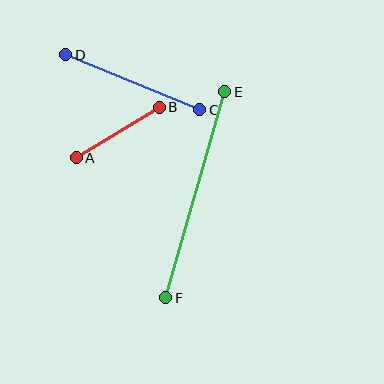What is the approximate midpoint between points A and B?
The midpoint is at approximately (118, 132) pixels.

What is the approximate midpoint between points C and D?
The midpoint is at approximately (133, 82) pixels.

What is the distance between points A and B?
The distance is approximately 97 pixels.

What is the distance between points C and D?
The distance is approximately 145 pixels.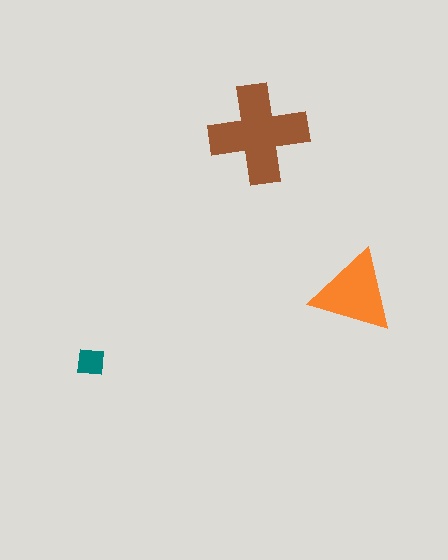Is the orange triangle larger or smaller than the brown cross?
Smaller.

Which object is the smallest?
The teal square.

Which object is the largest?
The brown cross.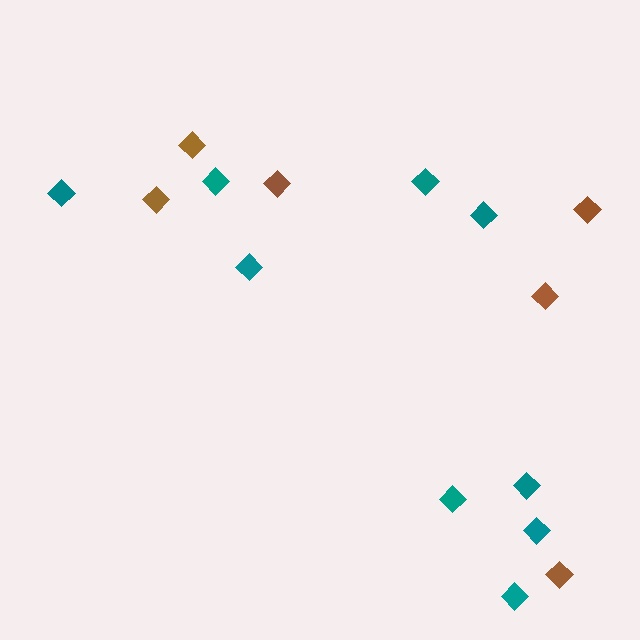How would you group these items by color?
There are 2 groups: one group of brown diamonds (6) and one group of teal diamonds (9).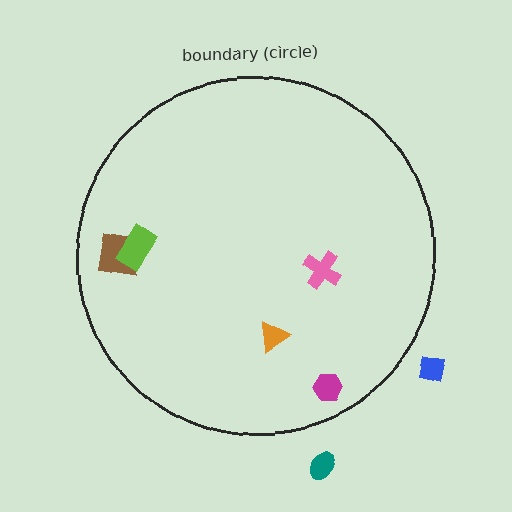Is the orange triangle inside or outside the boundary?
Inside.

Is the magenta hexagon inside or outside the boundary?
Inside.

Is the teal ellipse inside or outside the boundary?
Outside.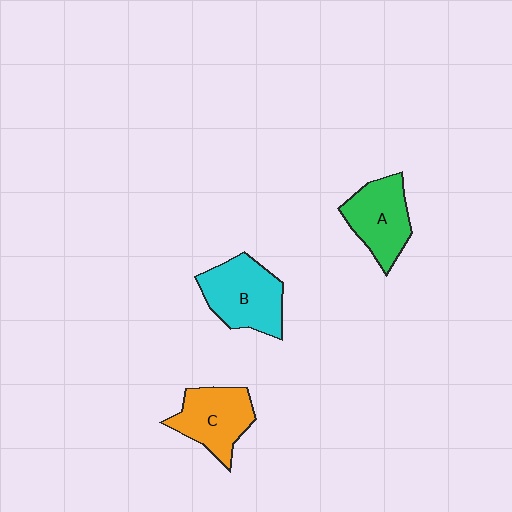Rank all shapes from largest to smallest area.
From largest to smallest: B (cyan), C (orange), A (green).